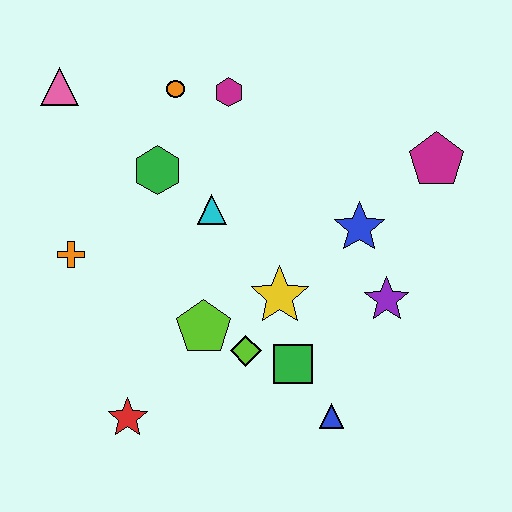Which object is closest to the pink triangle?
The orange circle is closest to the pink triangle.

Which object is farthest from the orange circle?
The blue triangle is farthest from the orange circle.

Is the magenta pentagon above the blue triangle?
Yes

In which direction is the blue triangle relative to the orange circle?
The blue triangle is below the orange circle.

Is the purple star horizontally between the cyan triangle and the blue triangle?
No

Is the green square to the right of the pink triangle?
Yes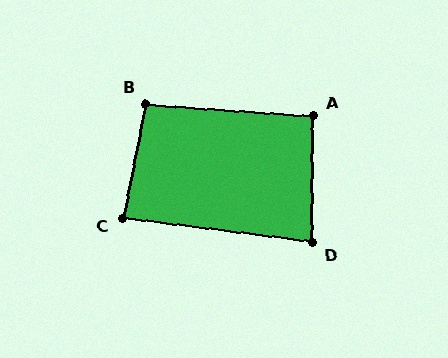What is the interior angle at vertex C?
Approximately 86 degrees (approximately right).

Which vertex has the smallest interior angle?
D, at approximately 83 degrees.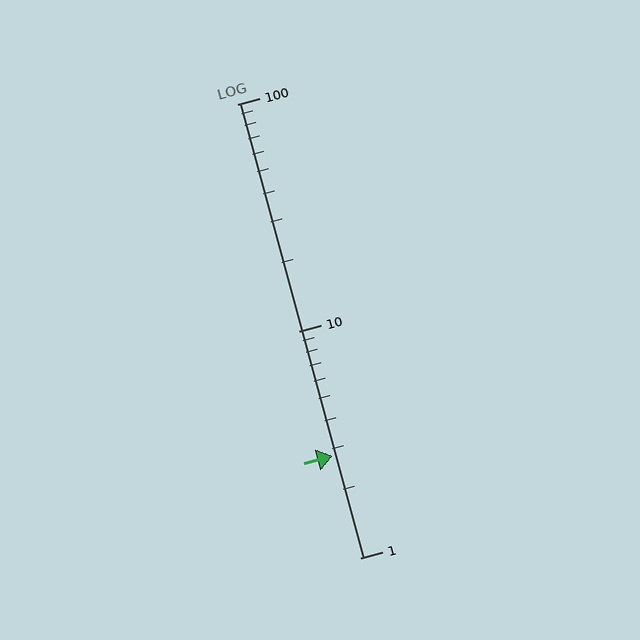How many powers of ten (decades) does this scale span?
The scale spans 2 decades, from 1 to 100.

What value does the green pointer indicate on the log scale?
The pointer indicates approximately 2.8.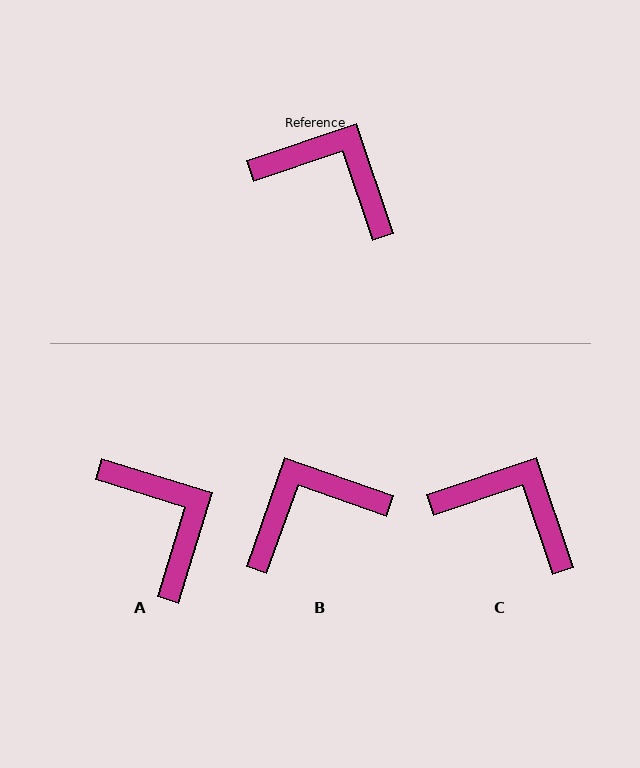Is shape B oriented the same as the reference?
No, it is off by about 52 degrees.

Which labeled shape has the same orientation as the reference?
C.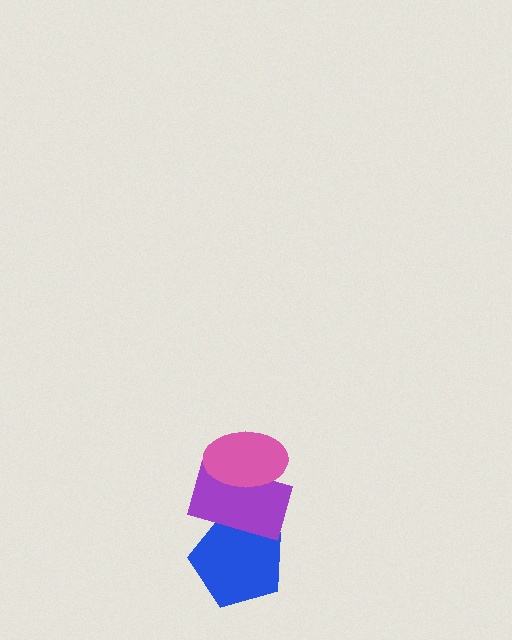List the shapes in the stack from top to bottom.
From top to bottom: the pink ellipse, the purple rectangle, the blue pentagon.